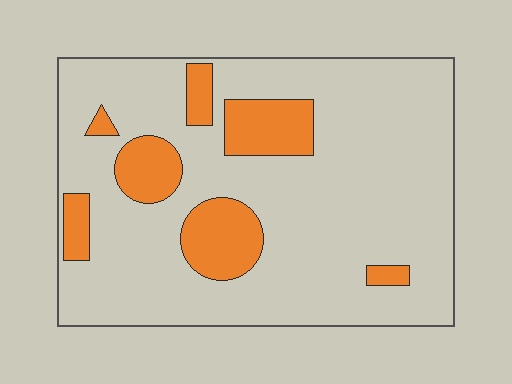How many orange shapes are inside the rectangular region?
7.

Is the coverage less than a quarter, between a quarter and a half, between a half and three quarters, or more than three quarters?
Less than a quarter.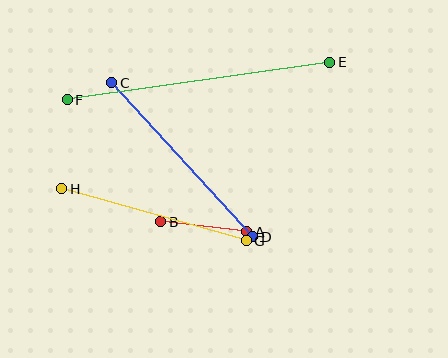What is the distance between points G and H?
The distance is approximately 191 pixels.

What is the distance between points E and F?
The distance is approximately 265 pixels.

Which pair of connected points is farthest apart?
Points E and F are farthest apart.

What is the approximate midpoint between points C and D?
The midpoint is at approximately (182, 160) pixels.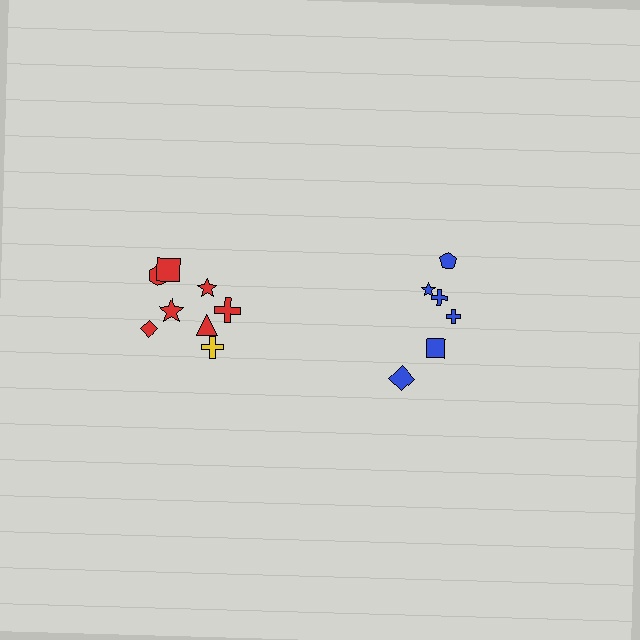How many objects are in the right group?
There are 6 objects.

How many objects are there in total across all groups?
There are 14 objects.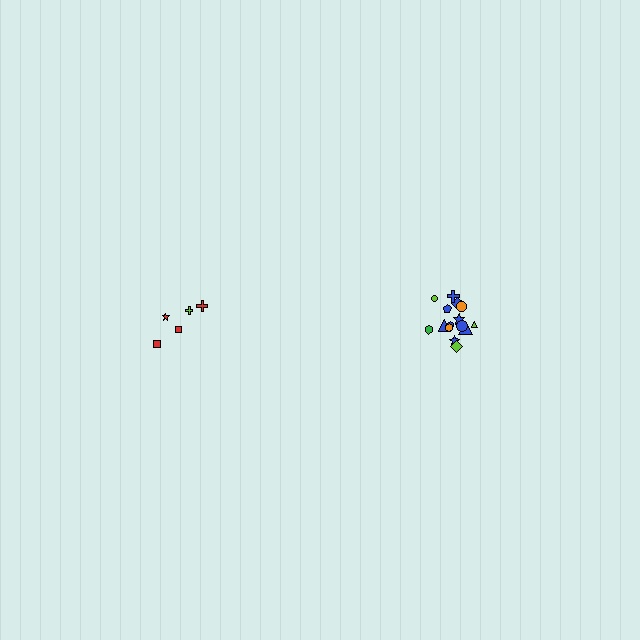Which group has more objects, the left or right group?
The right group.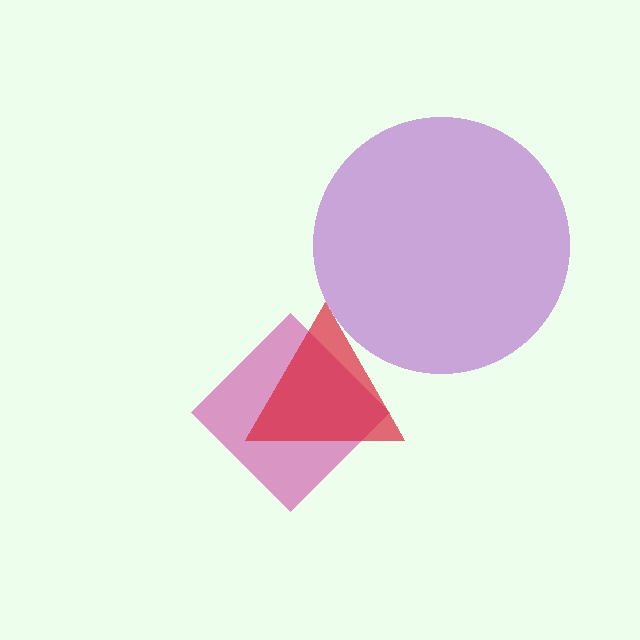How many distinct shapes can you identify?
There are 3 distinct shapes: a magenta diamond, a purple circle, a red triangle.